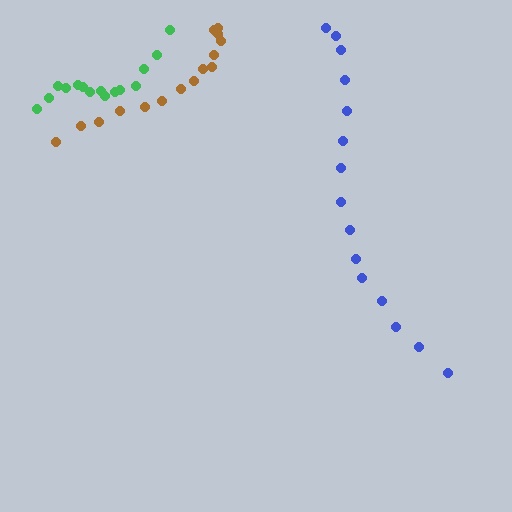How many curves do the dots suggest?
There are 3 distinct paths.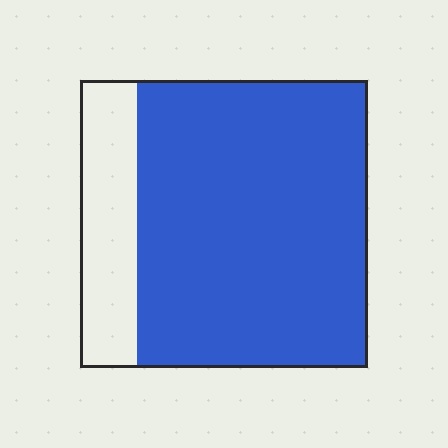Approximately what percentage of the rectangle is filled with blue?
Approximately 80%.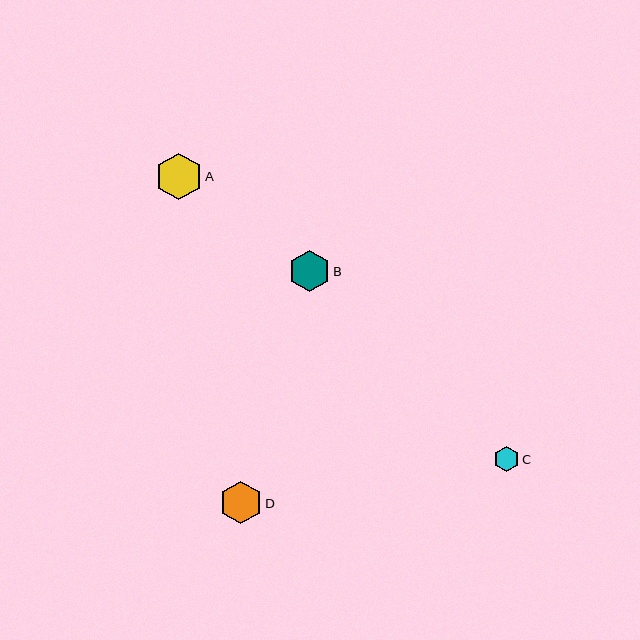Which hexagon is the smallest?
Hexagon C is the smallest with a size of approximately 25 pixels.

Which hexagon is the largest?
Hexagon A is the largest with a size of approximately 47 pixels.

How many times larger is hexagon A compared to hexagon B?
Hexagon A is approximately 1.1 times the size of hexagon B.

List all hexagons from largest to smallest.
From largest to smallest: A, D, B, C.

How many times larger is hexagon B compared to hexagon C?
Hexagon B is approximately 1.7 times the size of hexagon C.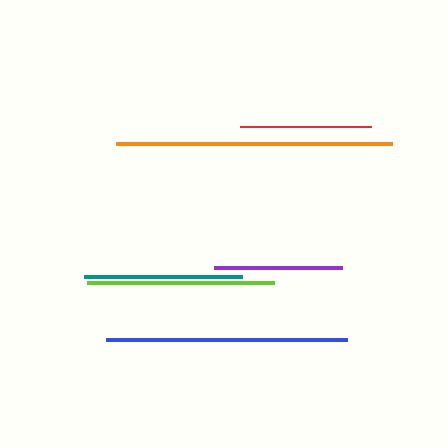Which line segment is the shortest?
The purple line is the shortest at approximately 127 pixels.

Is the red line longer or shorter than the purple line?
The red line is longer than the purple line.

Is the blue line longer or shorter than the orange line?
The orange line is longer than the blue line.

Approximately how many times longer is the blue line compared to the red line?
The blue line is approximately 1.8 times the length of the red line.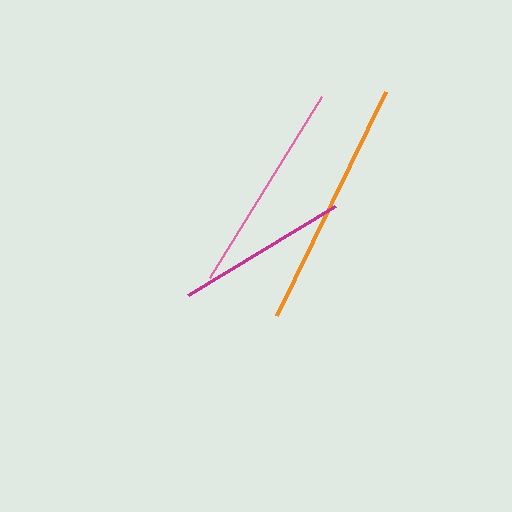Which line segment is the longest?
The orange line is the longest at approximately 249 pixels.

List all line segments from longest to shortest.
From longest to shortest: orange, pink, magenta.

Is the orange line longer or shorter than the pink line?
The orange line is longer than the pink line.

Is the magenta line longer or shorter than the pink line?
The pink line is longer than the magenta line.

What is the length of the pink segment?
The pink segment is approximately 213 pixels long.